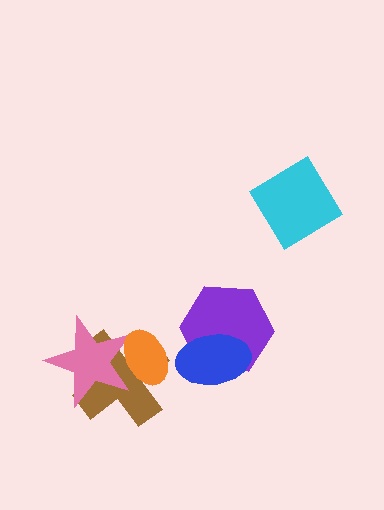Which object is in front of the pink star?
The orange ellipse is in front of the pink star.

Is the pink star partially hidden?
Yes, it is partially covered by another shape.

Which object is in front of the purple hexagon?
The blue ellipse is in front of the purple hexagon.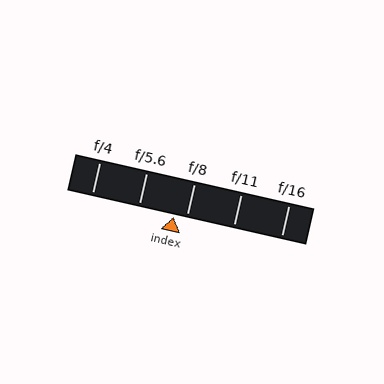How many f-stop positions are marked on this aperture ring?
There are 5 f-stop positions marked.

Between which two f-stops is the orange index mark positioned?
The index mark is between f/5.6 and f/8.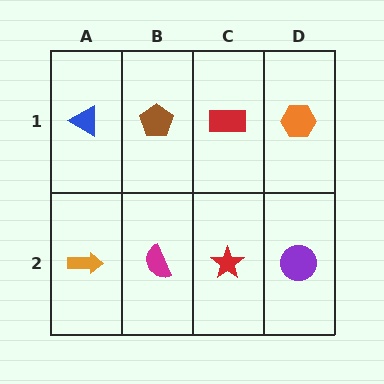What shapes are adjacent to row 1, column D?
A purple circle (row 2, column D), a red rectangle (row 1, column C).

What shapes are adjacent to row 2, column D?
An orange hexagon (row 1, column D), a red star (row 2, column C).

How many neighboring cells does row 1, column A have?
2.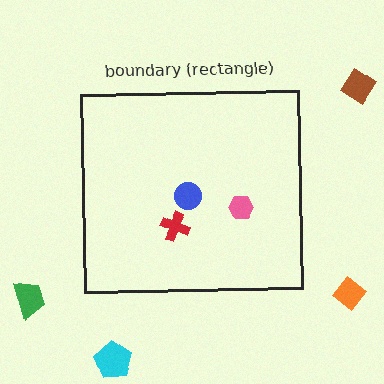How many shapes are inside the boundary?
3 inside, 4 outside.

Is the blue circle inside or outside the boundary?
Inside.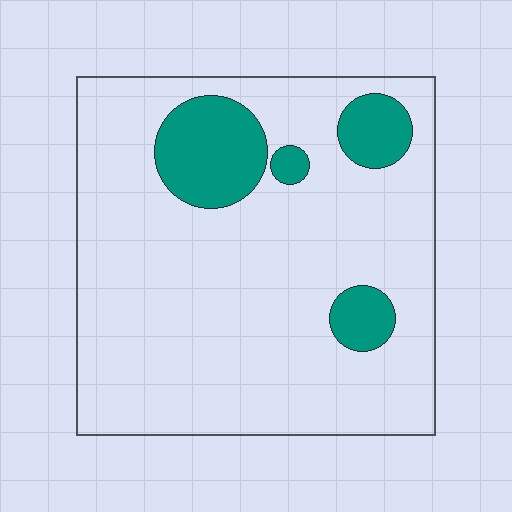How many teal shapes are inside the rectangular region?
4.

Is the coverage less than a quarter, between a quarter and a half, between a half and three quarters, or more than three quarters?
Less than a quarter.